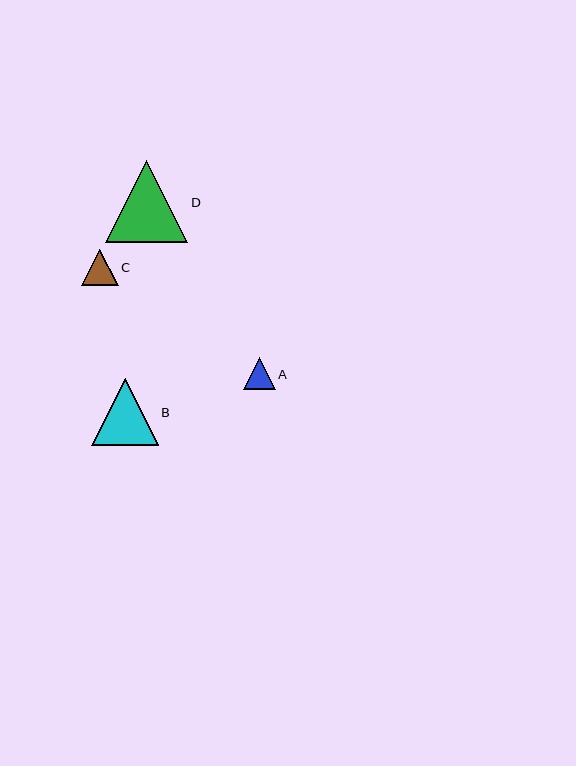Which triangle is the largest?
Triangle D is the largest with a size of approximately 82 pixels.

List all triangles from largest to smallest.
From largest to smallest: D, B, C, A.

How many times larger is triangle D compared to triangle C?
Triangle D is approximately 2.2 times the size of triangle C.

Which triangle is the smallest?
Triangle A is the smallest with a size of approximately 32 pixels.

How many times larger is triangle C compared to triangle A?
Triangle C is approximately 1.1 times the size of triangle A.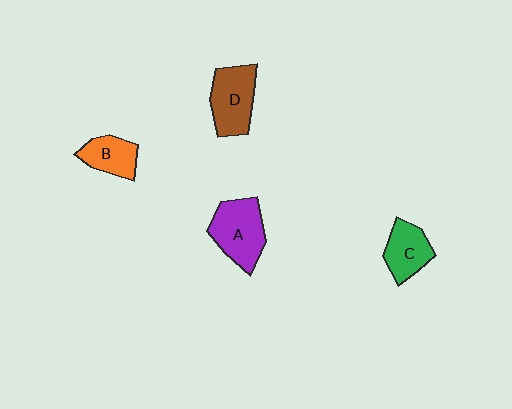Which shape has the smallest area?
Shape B (orange).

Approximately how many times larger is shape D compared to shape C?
Approximately 1.3 times.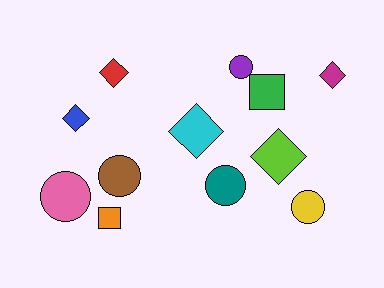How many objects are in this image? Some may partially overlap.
There are 12 objects.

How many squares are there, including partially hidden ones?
There are 2 squares.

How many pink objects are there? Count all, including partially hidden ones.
There is 1 pink object.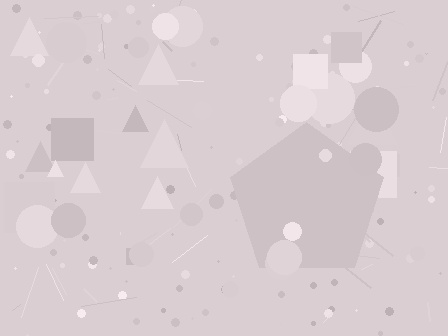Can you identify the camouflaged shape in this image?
The camouflaged shape is a pentagon.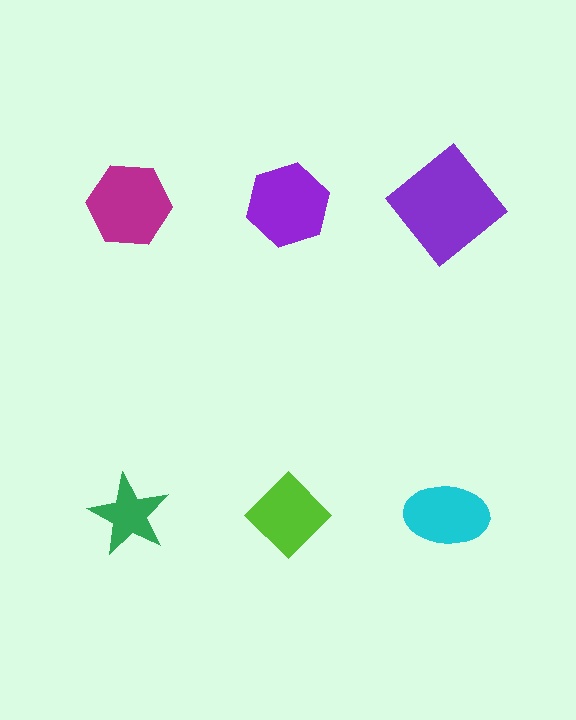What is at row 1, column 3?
A purple diamond.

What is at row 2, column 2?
A lime diamond.